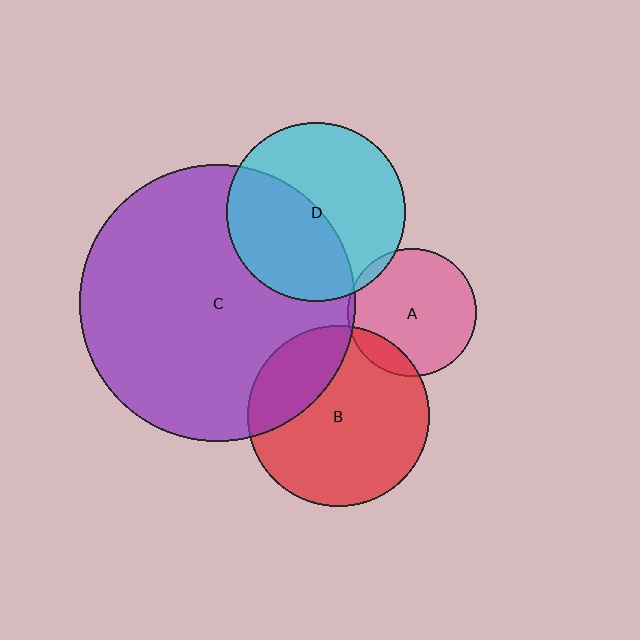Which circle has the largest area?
Circle C (purple).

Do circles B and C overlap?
Yes.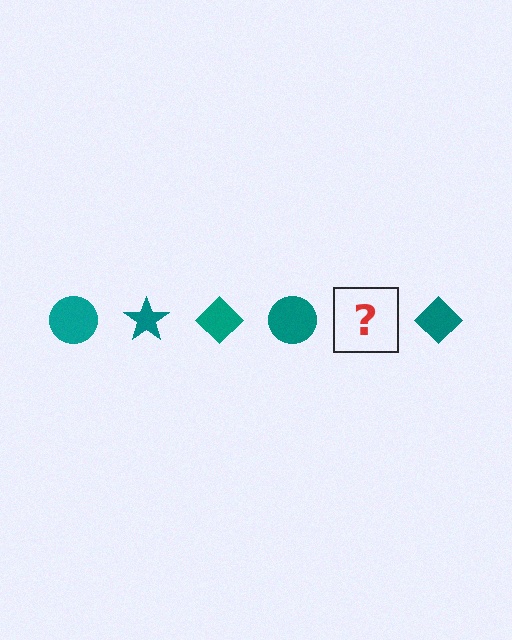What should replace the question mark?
The question mark should be replaced with a teal star.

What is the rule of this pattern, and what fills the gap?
The rule is that the pattern cycles through circle, star, diamond shapes in teal. The gap should be filled with a teal star.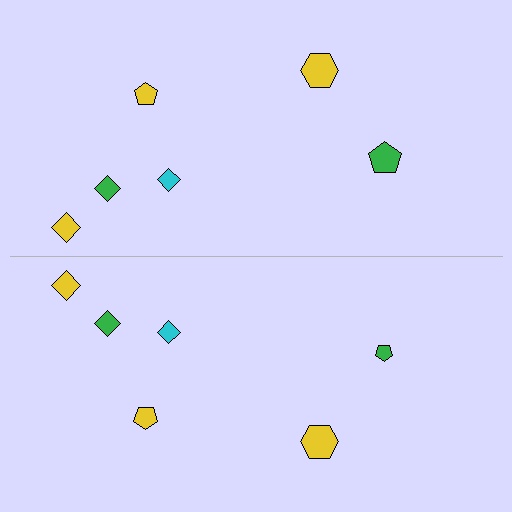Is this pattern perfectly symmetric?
No, the pattern is not perfectly symmetric. The green pentagon on the bottom side has a different size than its mirror counterpart.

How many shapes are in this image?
There are 12 shapes in this image.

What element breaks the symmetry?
The green pentagon on the bottom side has a different size than its mirror counterpart.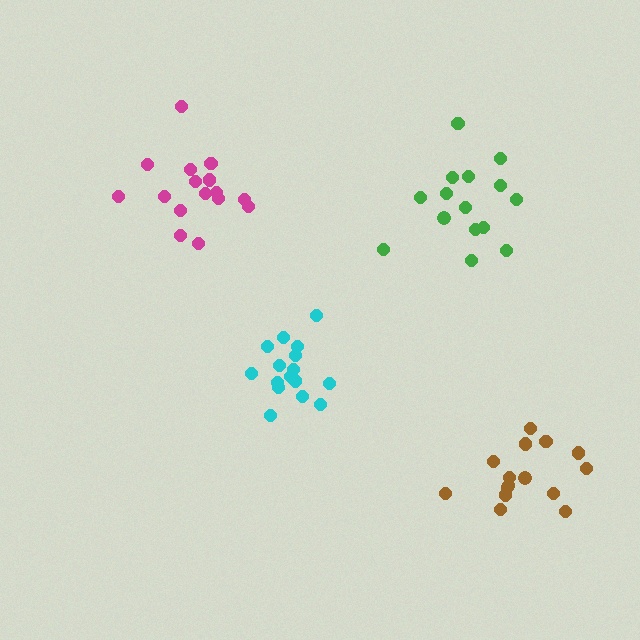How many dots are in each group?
Group 1: 15 dots, Group 2: 16 dots, Group 3: 16 dots, Group 4: 15 dots (62 total).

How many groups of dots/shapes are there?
There are 4 groups.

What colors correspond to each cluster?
The clusters are colored: brown, cyan, magenta, green.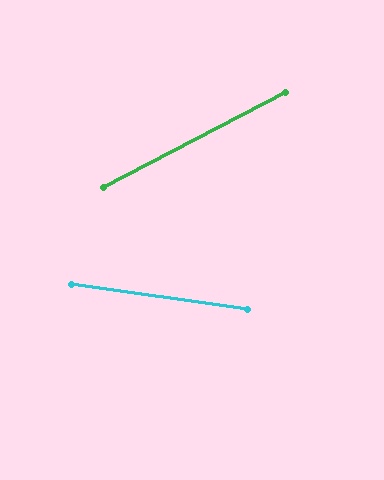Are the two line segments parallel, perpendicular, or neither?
Neither parallel nor perpendicular — they differ by about 36°.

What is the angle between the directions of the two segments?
Approximately 36 degrees.